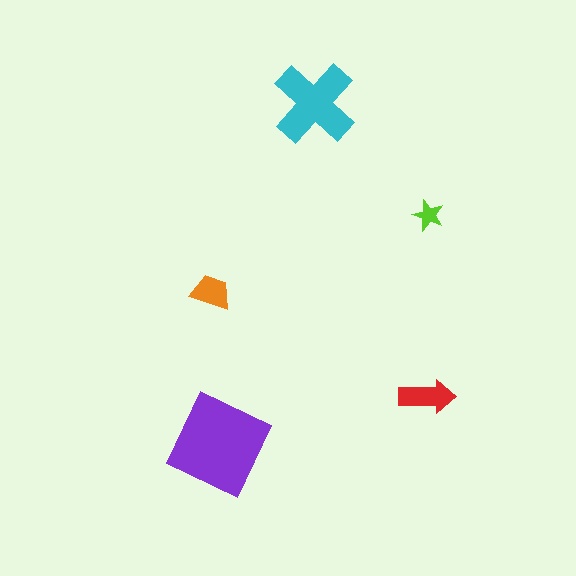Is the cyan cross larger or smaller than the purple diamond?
Smaller.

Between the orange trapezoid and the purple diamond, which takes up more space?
The purple diamond.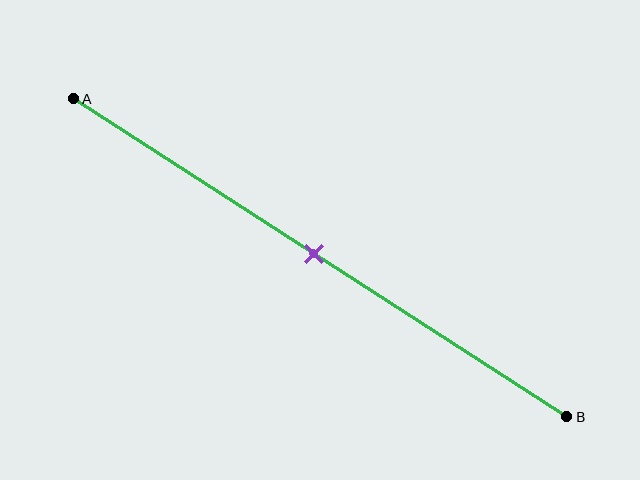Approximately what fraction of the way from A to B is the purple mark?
The purple mark is approximately 50% of the way from A to B.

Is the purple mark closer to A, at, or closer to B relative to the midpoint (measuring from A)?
The purple mark is approximately at the midpoint of segment AB.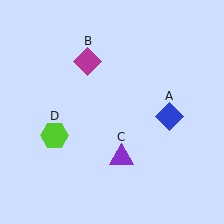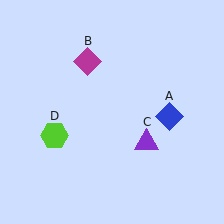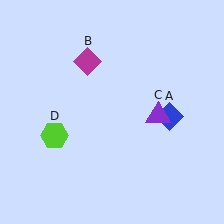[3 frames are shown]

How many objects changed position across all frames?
1 object changed position: purple triangle (object C).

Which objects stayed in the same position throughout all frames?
Blue diamond (object A) and magenta diamond (object B) and lime hexagon (object D) remained stationary.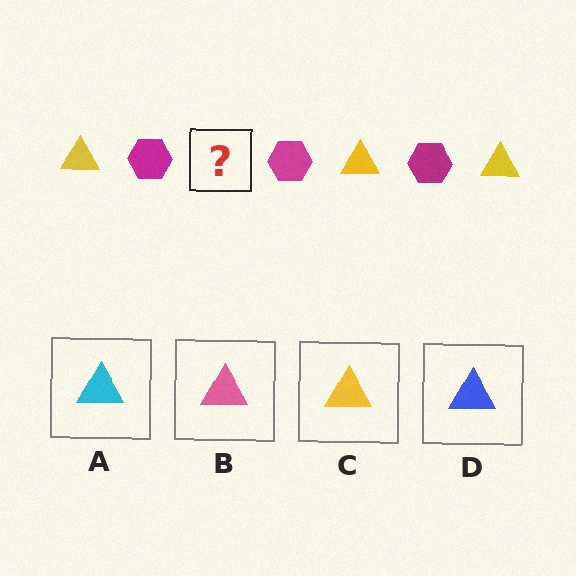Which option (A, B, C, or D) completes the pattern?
C.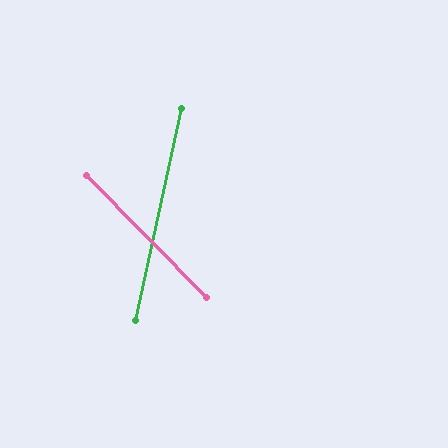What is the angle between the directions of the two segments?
Approximately 57 degrees.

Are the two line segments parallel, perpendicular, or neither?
Neither parallel nor perpendicular — they differ by about 57°.